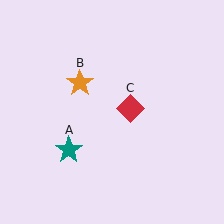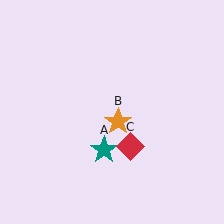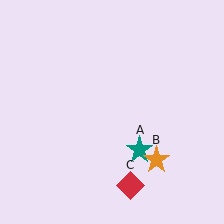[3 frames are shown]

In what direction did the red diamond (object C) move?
The red diamond (object C) moved down.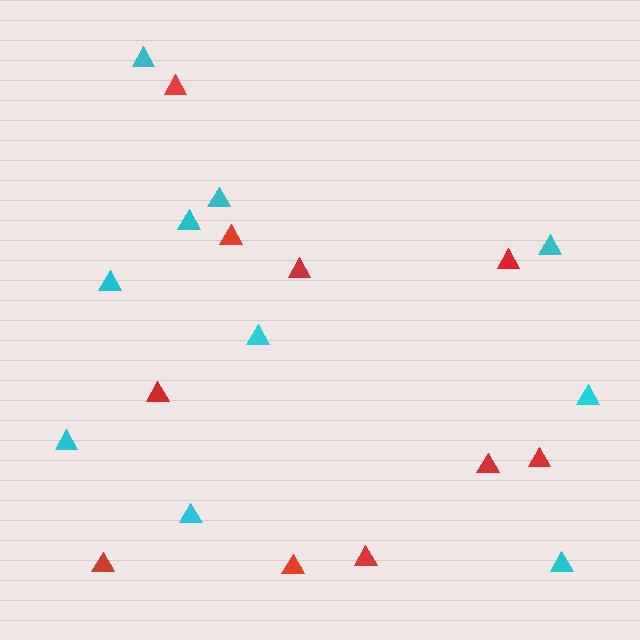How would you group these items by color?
There are 2 groups: one group of red triangles (10) and one group of cyan triangles (10).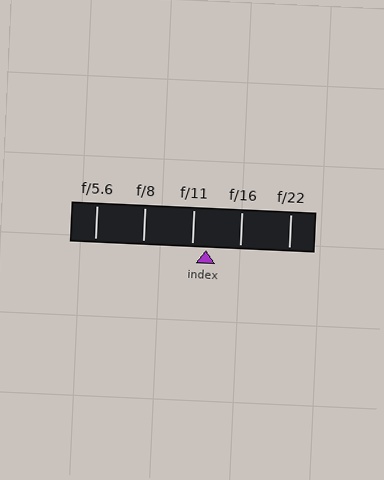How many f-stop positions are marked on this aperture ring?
There are 5 f-stop positions marked.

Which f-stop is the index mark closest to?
The index mark is closest to f/11.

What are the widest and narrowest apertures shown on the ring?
The widest aperture shown is f/5.6 and the narrowest is f/22.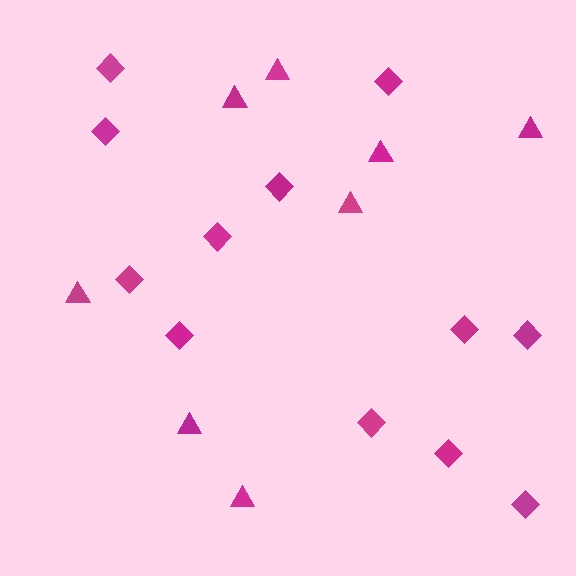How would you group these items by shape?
There are 2 groups: one group of triangles (8) and one group of diamonds (12).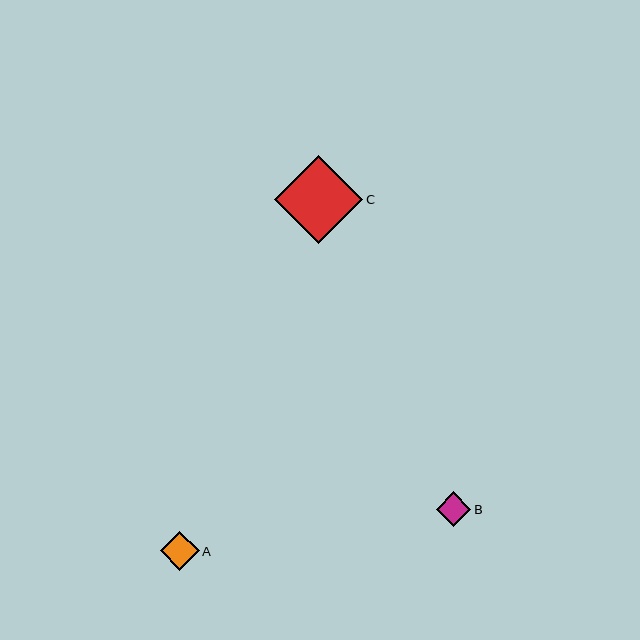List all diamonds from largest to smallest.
From largest to smallest: C, A, B.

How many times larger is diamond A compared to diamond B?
Diamond A is approximately 1.1 times the size of diamond B.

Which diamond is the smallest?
Diamond B is the smallest with a size of approximately 35 pixels.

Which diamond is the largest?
Diamond C is the largest with a size of approximately 88 pixels.